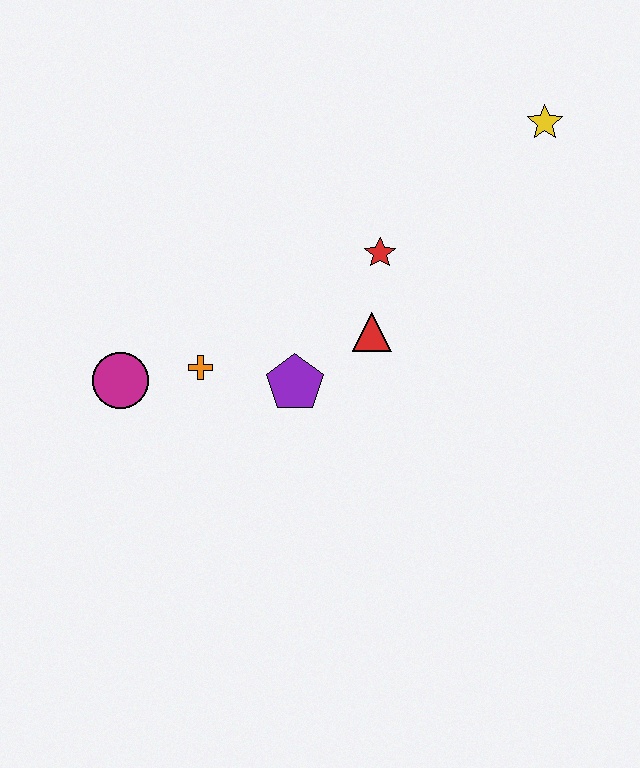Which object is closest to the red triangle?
The red star is closest to the red triangle.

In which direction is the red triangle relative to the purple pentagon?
The red triangle is to the right of the purple pentagon.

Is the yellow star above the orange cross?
Yes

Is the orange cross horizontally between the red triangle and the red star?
No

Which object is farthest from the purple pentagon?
The yellow star is farthest from the purple pentagon.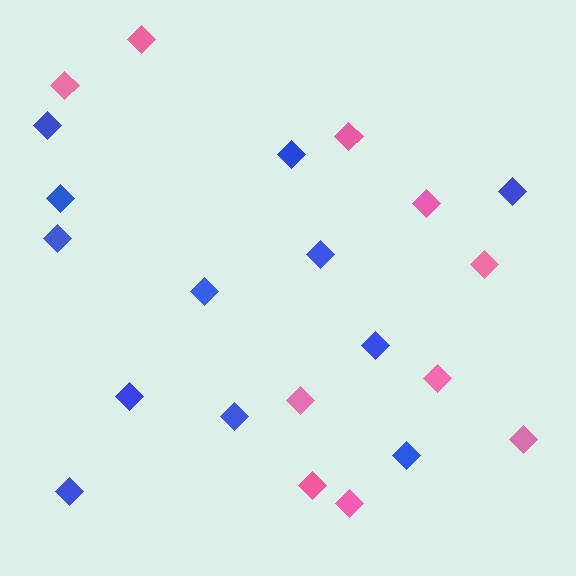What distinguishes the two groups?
There are 2 groups: one group of blue diamonds (12) and one group of pink diamonds (10).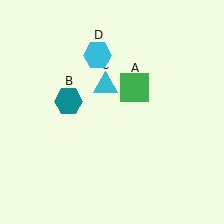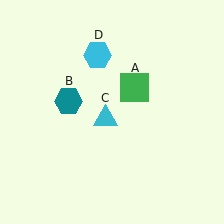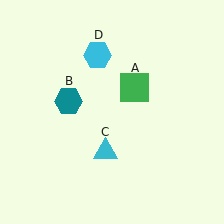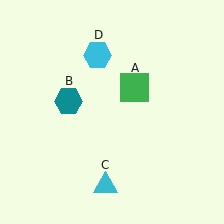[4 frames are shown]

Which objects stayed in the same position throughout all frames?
Green square (object A) and teal hexagon (object B) and cyan hexagon (object D) remained stationary.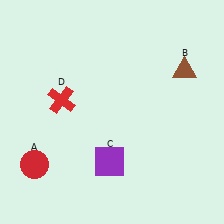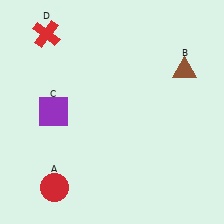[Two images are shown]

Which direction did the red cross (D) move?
The red cross (D) moved up.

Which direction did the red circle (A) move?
The red circle (A) moved down.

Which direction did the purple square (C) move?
The purple square (C) moved left.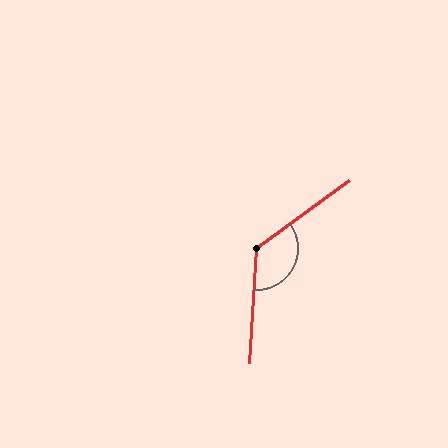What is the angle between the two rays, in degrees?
Approximately 129 degrees.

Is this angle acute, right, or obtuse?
It is obtuse.